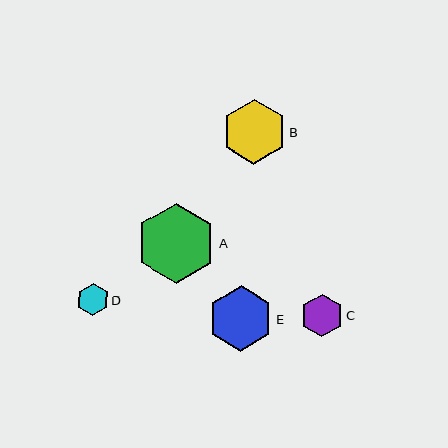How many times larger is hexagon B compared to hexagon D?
Hexagon B is approximately 2.0 times the size of hexagon D.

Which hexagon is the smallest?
Hexagon D is the smallest with a size of approximately 32 pixels.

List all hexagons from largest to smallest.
From largest to smallest: A, E, B, C, D.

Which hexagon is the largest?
Hexagon A is the largest with a size of approximately 80 pixels.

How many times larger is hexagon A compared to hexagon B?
Hexagon A is approximately 1.2 times the size of hexagon B.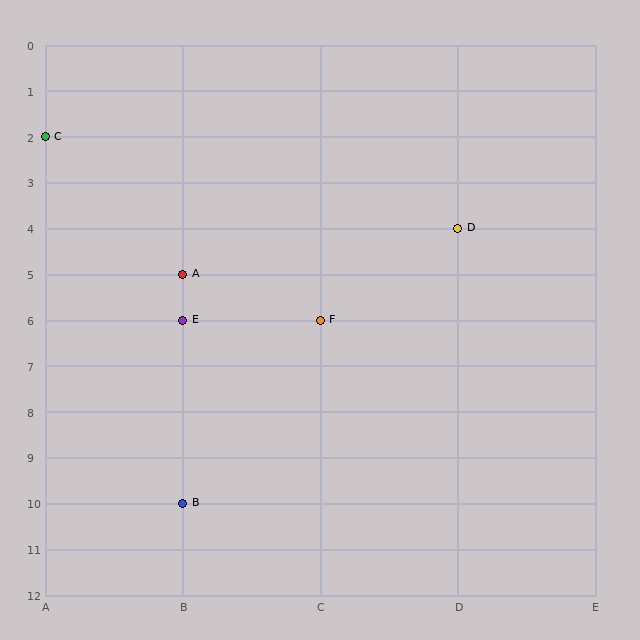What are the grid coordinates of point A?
Point A is at grid coordinates (B, 5).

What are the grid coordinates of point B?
Point B is at grid coordinates (B, 10).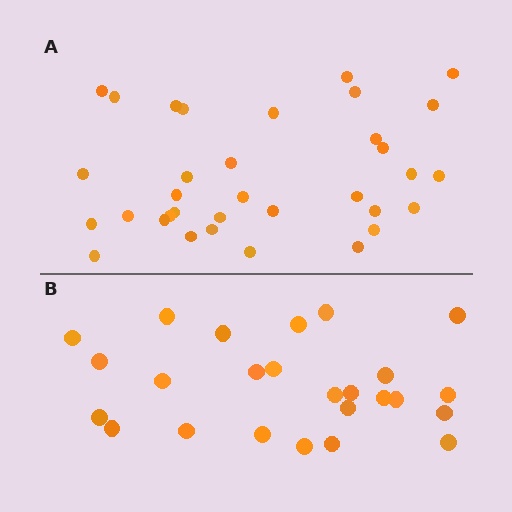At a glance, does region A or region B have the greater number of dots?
Region A (the top region) has more dots.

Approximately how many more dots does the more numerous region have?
Region A has roughly 8 or so more dots than region B.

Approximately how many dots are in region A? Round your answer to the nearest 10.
About 30 dots. (The exact count is 34, which rounds to 30.)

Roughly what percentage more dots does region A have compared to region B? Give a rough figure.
About 35% more.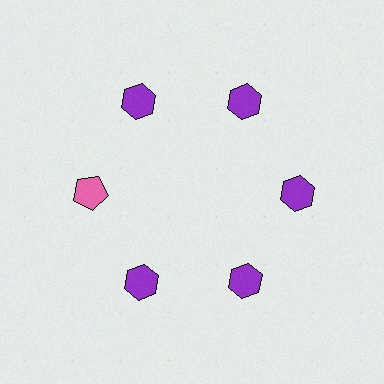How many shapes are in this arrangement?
There are 6 shapes arranged in a ring pattern.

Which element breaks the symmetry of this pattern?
The pink pentagon at roughly the 9 o'clock position breaks the symmetry. All other shapes are purple hexagons.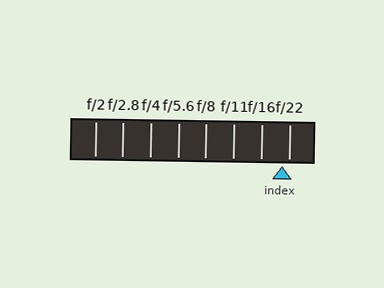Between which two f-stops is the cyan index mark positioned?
The index mark is between f/16 and f/22.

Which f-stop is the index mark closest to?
The index mark is closest to f/22.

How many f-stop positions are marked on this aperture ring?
There are 8 f-stop positions marked.